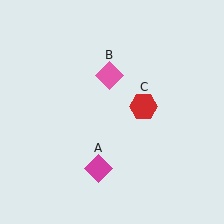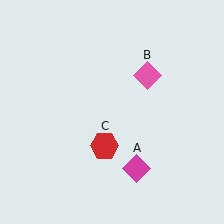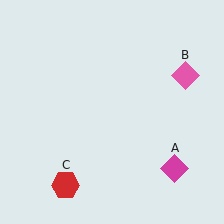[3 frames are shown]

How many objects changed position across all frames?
3 objects changed position: magenta diamond (object A), pink diamond (object B), red hexagon (object C).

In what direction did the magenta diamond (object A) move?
The magenta diamond (object A) moved right.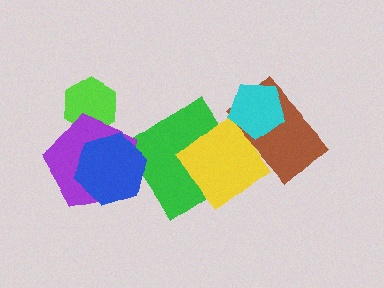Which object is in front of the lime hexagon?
The purple pentagon is in front of the lime hexagon.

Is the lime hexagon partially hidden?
Yes, it is partially covered by another shape.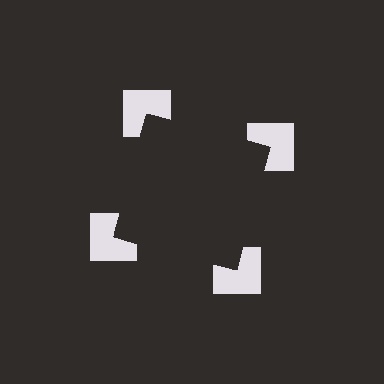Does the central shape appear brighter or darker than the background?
It typically appears slightly darker than the background, even though no actual brightness change is drawn.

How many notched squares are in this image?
There are 4 — one at each vertex of the illusory square.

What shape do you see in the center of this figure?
An illusory square — its edges are inferred from the aligned wedge cuts in the notched squares, not physically drawn.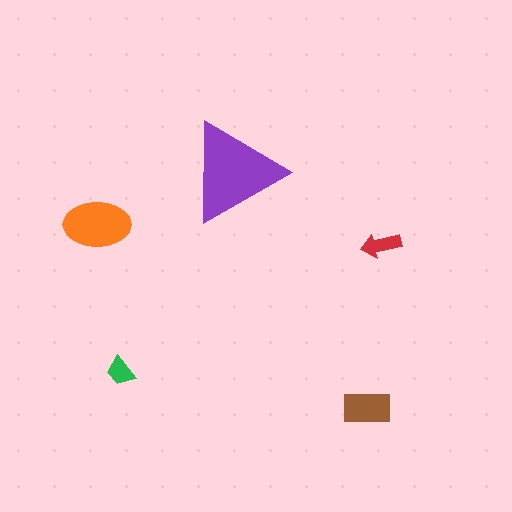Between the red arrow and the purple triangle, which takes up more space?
The purple triangle.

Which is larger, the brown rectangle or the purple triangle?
The purple triangle.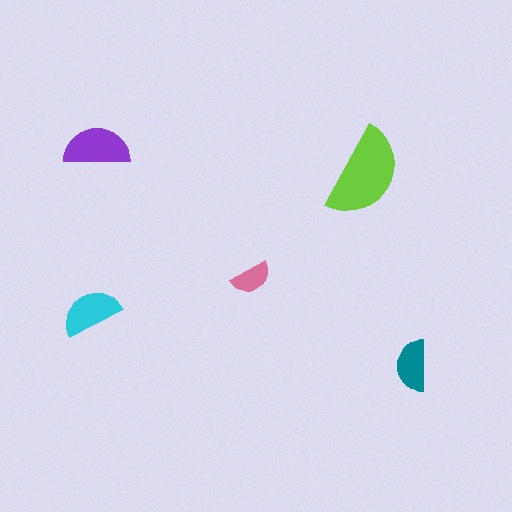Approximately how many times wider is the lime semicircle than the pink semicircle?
About 2.5 times wider.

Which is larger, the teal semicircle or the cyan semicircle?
The cyan one.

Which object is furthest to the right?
The teal semicircle is rightmost.